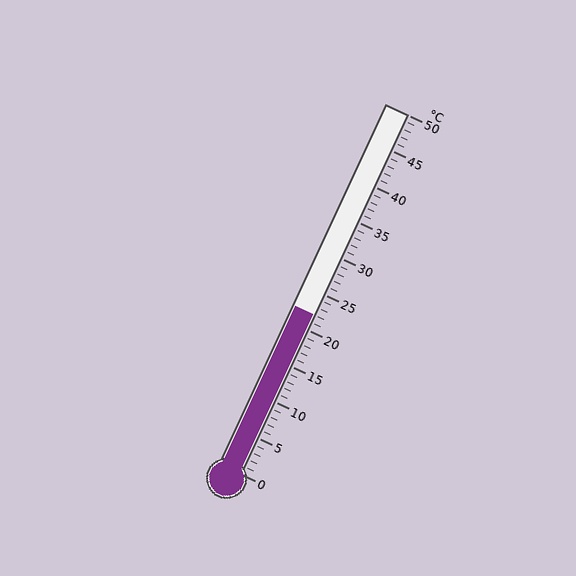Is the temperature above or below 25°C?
The temperature is below 25°C.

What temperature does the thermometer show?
The thermometer shows approximately 22°C.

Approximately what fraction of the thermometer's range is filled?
The thermometer is filled to approximately 45% of its range.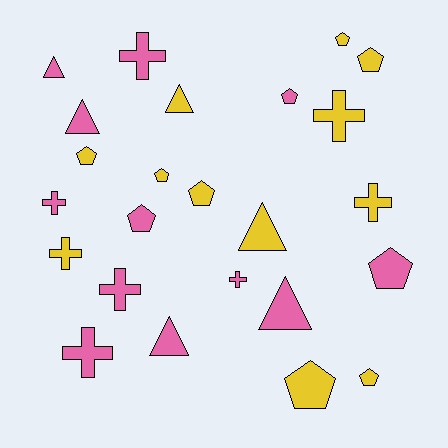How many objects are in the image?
There are 24 objects.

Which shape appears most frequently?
Pentagon, with 10 objects.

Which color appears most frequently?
Yellow, with 12 objects.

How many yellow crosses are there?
There are 3 yellow crosses.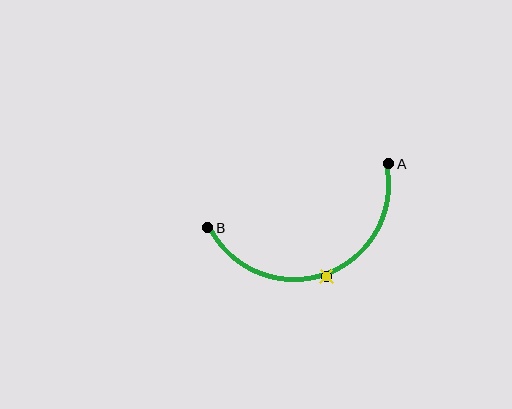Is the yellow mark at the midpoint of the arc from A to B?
Yes. The yellow mark lies on the arc at equal arc-length from both A and B — it is the arc midpoint.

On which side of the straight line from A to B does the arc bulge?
The arc bulges below the straight line connecting A and B.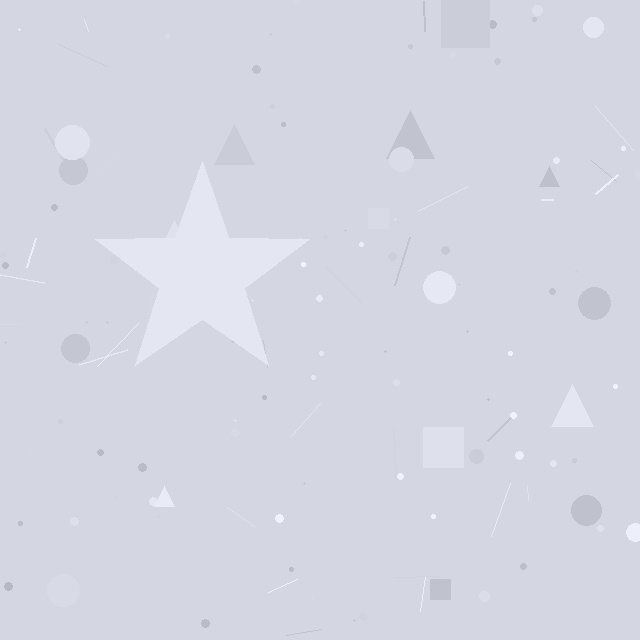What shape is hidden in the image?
A star is hidden in the image.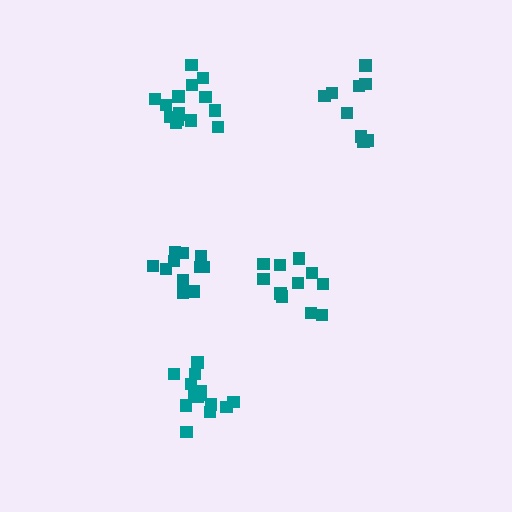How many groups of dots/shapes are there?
There are 5 groups.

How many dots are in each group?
Group 1: 9 dots, Group 2: 11 dots, Group 3: 15 dots, Group 4: 11 dots, Group 5: 14 dots (60 total).